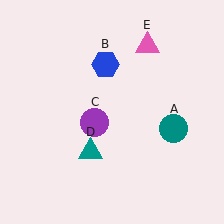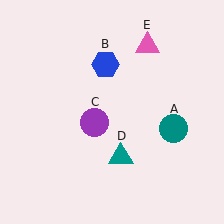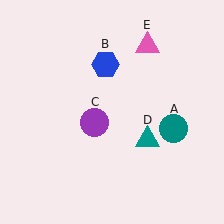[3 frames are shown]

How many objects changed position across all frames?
1 object changed position: teal triangle (object D).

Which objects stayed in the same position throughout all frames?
Teal circle (object A) and blue hexagon (object B) and purple circle (object C) and pink triangle (object E) remained stationary.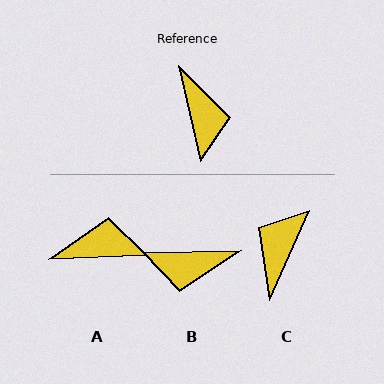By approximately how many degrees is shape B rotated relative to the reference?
Approximately 102 degrees clockwise.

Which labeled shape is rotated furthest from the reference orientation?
C, about 143 degrees away.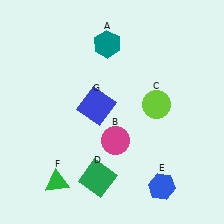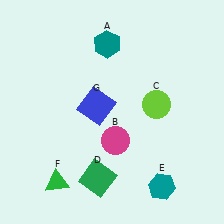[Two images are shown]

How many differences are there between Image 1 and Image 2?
There is 1 difference between the two images.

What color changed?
The hexagon (E) changed from blue in Image 1 to teal in Image 2.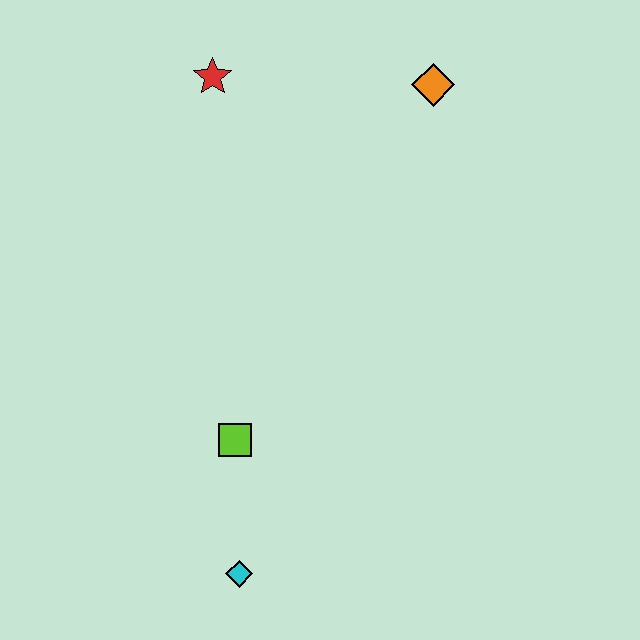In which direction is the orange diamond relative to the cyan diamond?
The orange diamond is above the cyan diamond.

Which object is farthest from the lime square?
The orange diamond is farthest from the lime square.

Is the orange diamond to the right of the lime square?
Yes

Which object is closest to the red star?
The orange diamond is closest to the red star.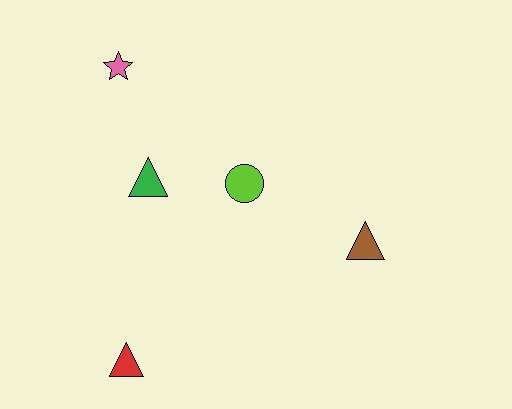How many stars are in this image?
There is 1 star.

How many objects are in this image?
There are 5 objects.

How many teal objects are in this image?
There are no teal objects.